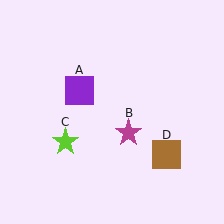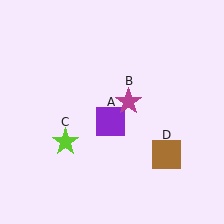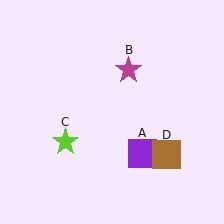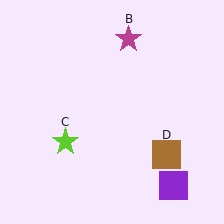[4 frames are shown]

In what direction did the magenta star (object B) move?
The magenta star (object B) moved up.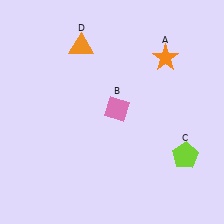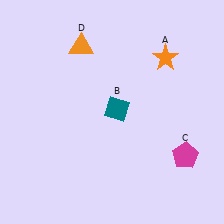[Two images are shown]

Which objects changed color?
B changed from pink to teal. C changed from lime to magenta.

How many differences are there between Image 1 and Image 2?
There are 2 differences between the two images.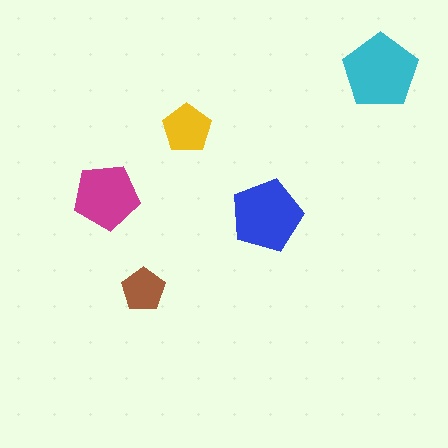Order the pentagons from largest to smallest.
the cyan one, the blue one, the magenta one, the yellow one, the brown one.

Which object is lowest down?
The brown pentagon is bottommost.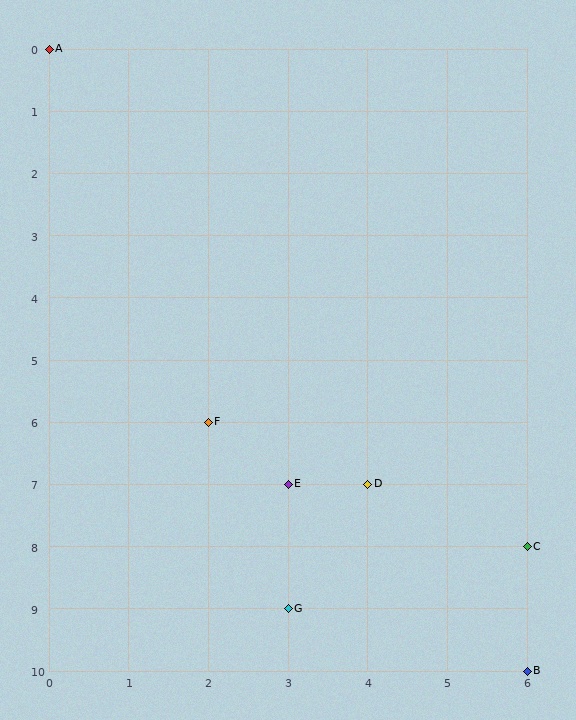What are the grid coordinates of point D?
Point D is at grid coordinates (4, 7).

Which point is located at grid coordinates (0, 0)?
Point A is at (0, 0).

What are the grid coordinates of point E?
Point E is at grid coordinates (3, 7).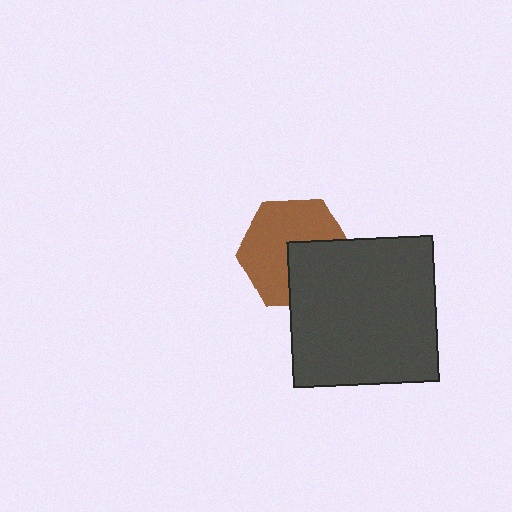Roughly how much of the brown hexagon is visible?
About half of it is visible (roughly 64%).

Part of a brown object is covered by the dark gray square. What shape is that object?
It is a hexagon.